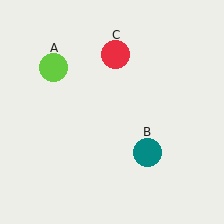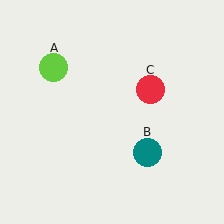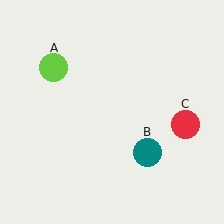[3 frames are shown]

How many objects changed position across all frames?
1 object changed position: red circle (object C).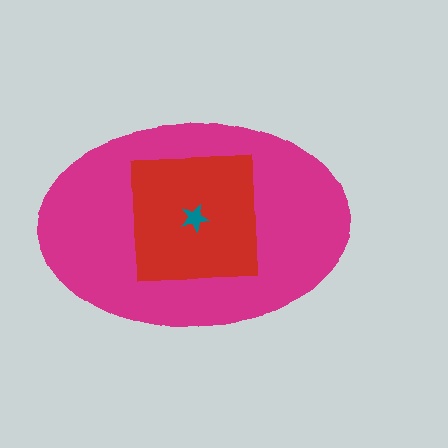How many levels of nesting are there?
3.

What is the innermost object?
The teal star.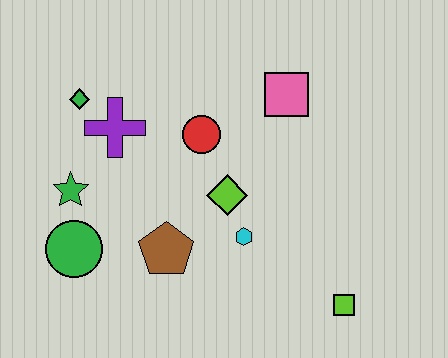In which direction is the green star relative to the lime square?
The green star is to the left of the lime square.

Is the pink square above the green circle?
Yes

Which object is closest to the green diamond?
The purple cross is closest to the green diamond.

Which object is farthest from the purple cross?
The lime square is farthest from the purple cross.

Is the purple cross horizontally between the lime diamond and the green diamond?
Yes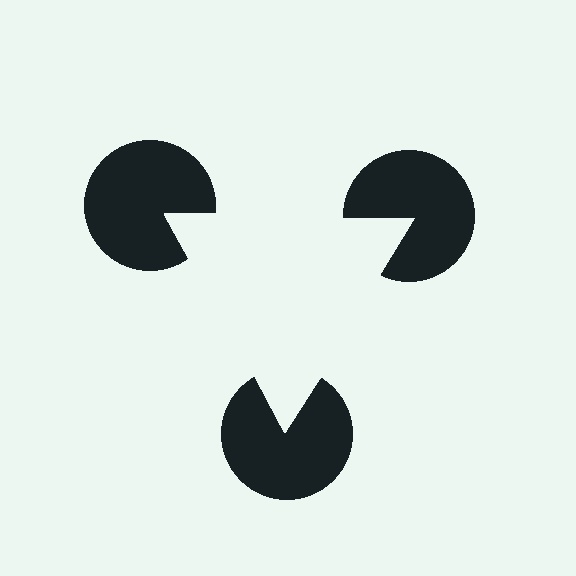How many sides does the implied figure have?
3 sides.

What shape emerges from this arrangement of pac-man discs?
An illusory triangle — its edges are inferred from the aligned wedge cuts in the pac-man discs, not physically drawn.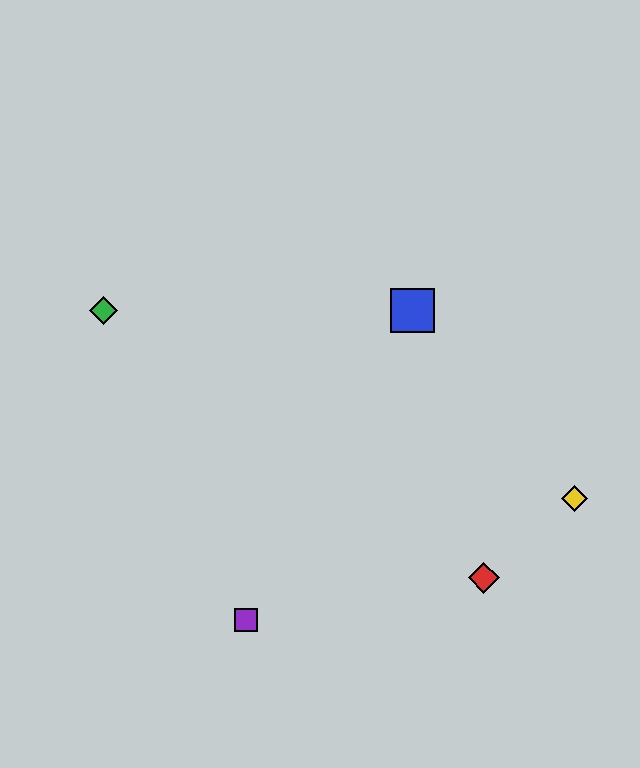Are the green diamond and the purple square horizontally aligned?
No, the green diamond is at y≈310 and the purple square is at y≈620.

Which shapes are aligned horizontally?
The blue square, the green diamond are aligned horizontally.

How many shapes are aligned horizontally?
2 shapes (the blue square, the green diamond) are aligned horizontally.